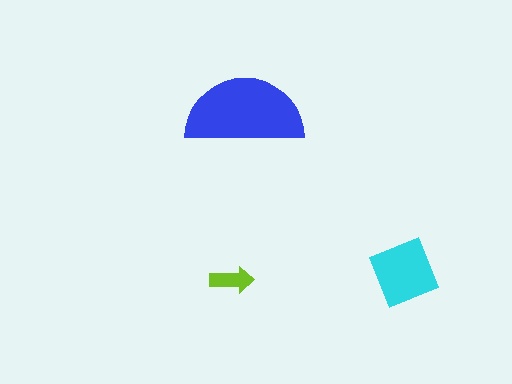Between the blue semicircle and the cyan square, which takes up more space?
The blue semicircle.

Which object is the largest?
The blue semicircle.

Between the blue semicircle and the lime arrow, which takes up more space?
The blue semicircle.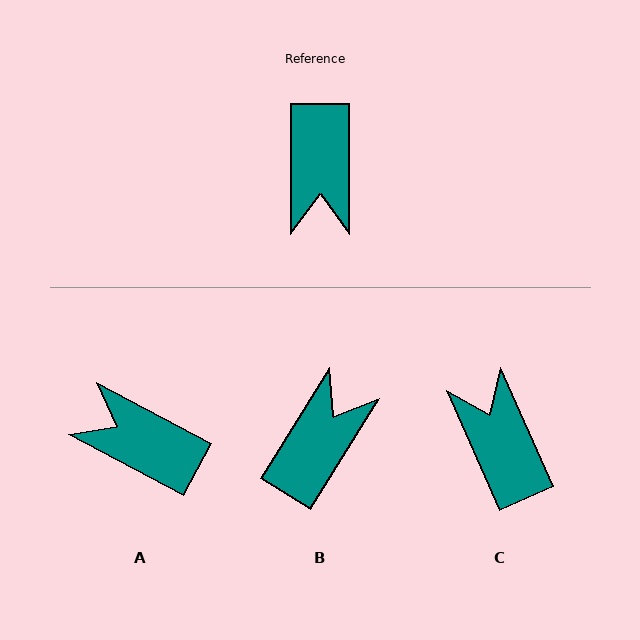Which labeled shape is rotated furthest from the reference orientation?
C, about 156 degrees away.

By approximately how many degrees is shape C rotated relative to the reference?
Approximately 156 degrees clockwise.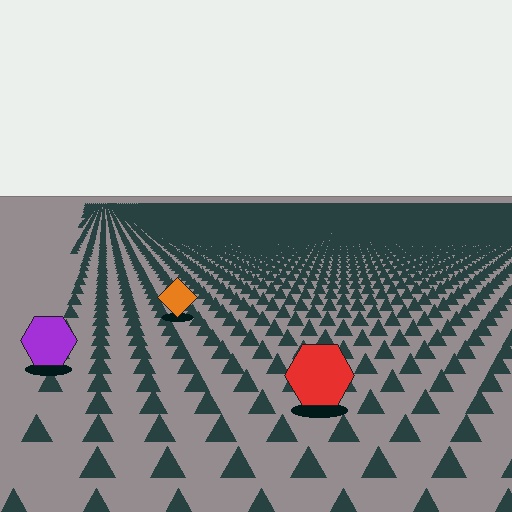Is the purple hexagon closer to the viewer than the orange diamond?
Yes. The purple hexagon is closer — you can tell from the texture gradient: the ground texture is coarser near it.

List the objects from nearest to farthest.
From nearest to farthest: the red hexagon, the purple hexagon, the orange diamond.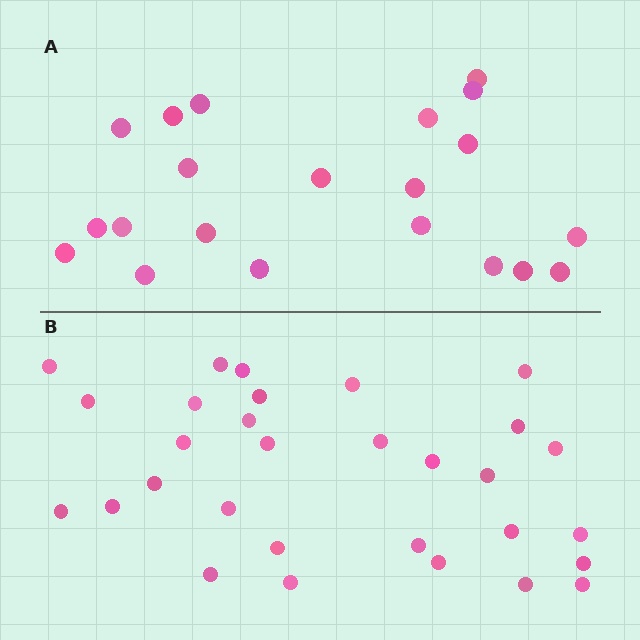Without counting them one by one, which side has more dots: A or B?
Region B (the bottom region) has more dots.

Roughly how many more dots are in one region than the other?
Region B has roughly 8 or so more dots than region A.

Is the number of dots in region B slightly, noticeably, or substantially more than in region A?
Region B has noticeably more, but not dramatically so. The ratio is roughly 1.4 to 1.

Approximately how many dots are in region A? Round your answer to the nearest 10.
About 20 dots. (The exact count is 21, which rounds to 20.)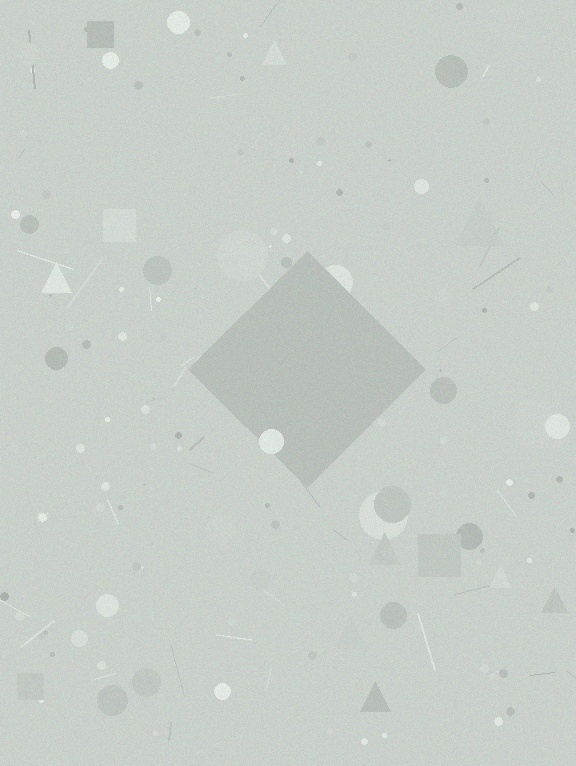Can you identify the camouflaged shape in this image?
The camouflaged shape is a diamond.